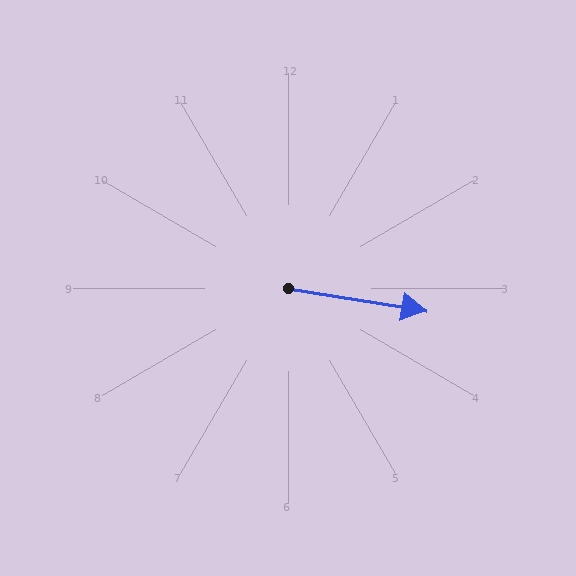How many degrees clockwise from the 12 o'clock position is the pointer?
Approximately 99 degrees.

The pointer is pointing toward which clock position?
Roughly 3 o'clock.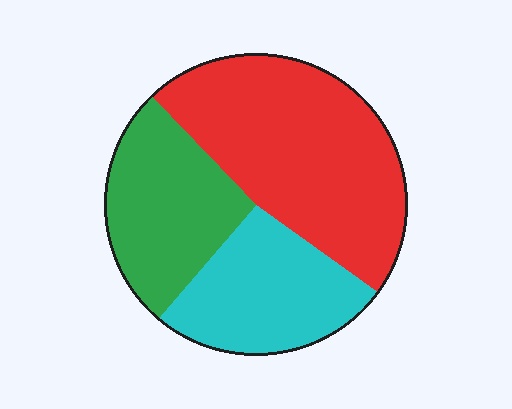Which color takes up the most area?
Red, at roughly 45%.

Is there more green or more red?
Red.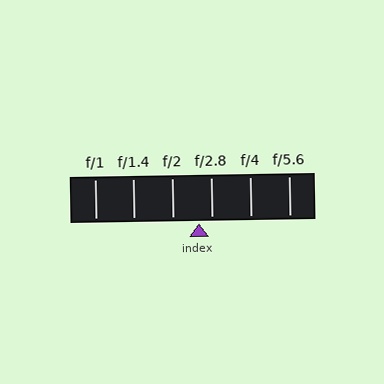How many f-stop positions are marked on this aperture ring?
There are 6 f-stop positions marked.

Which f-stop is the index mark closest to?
The index mark is closest to f/2.8.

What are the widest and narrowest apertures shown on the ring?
The widest aperture shown is f/1 and the narrowest is f/5.6.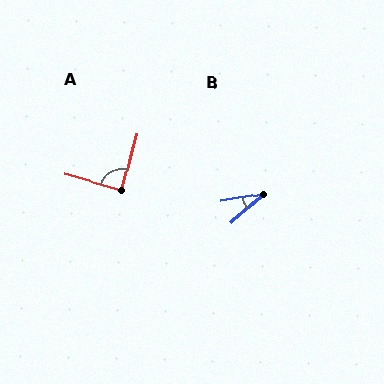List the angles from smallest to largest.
B (34°), A (89°).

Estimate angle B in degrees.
Approximately 34 degrees.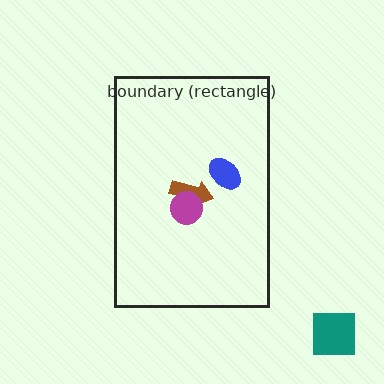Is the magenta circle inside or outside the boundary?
Inside.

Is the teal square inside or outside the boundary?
Outside.